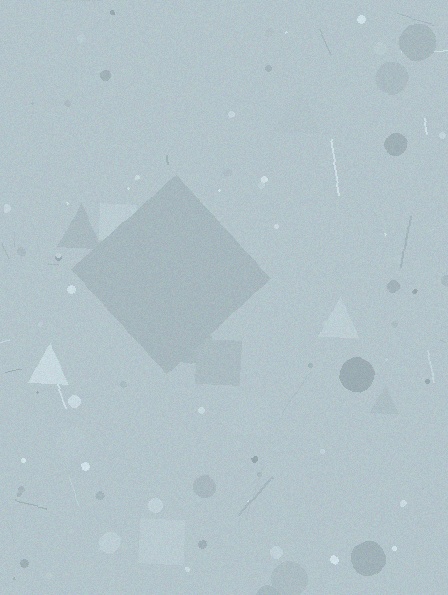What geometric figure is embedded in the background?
A diamond is embedded in the background.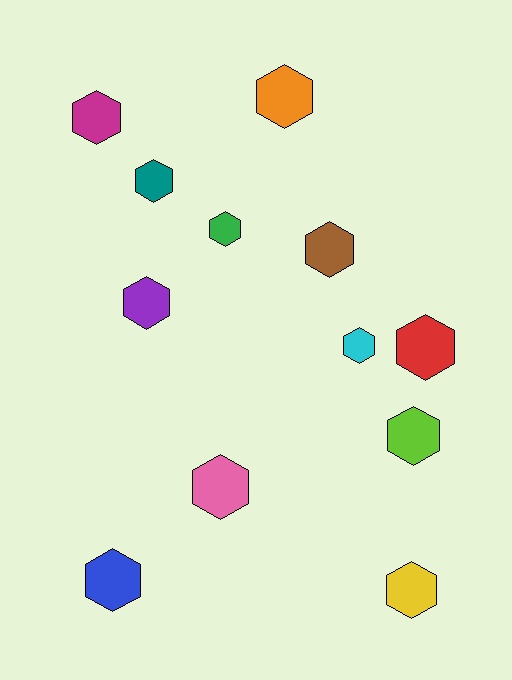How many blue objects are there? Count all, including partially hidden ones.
There is 1 blue object.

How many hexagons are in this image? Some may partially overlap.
There are 12 hexagons.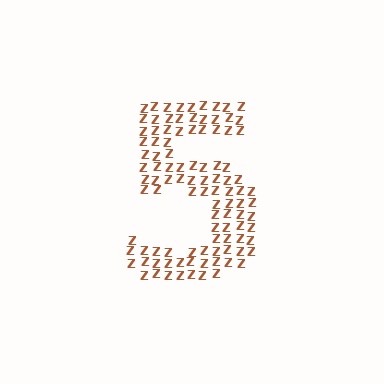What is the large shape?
The large shape is the digit 5.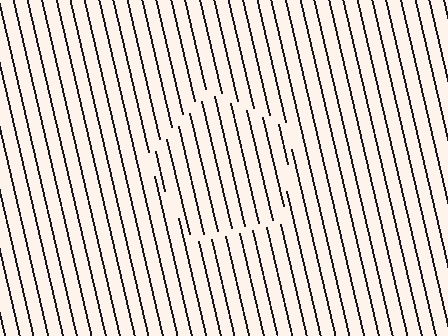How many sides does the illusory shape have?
5 sides — the line-ends trace a pentagon.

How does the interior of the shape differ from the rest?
The interior of the shape contains the same grating, shifted by half a period — the contour is defined by the phase discontinuity where line-ends from the inner and outer gratings abut.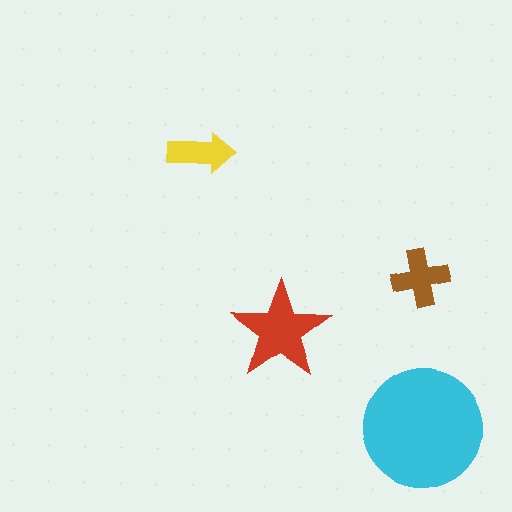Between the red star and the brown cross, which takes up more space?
The red star.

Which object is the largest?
The cyan circle.